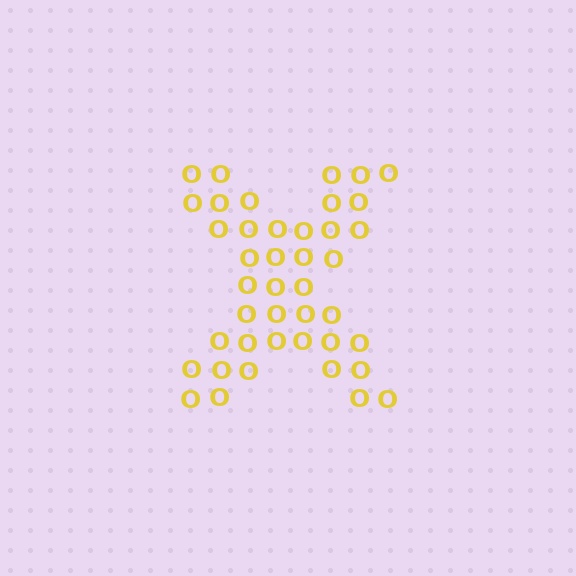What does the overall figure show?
The overall figure shows the letter X.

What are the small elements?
The small elements are letter O's.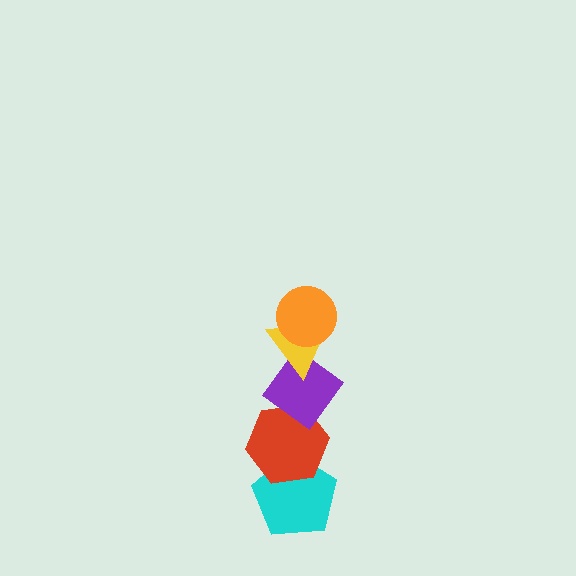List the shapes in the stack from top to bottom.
From top to bottom: the orange circle, the yellow triangle, the purple diamond, the red hexagon, the cyan pentagon.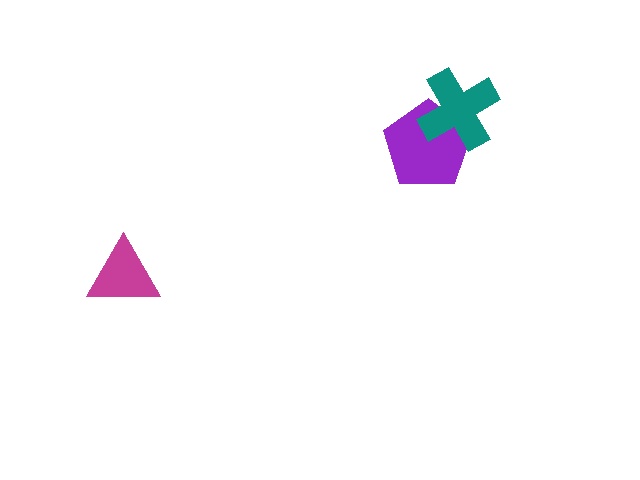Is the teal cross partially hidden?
No, no other shape covers it.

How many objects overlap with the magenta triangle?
0 objects overlap with the magenta triangle.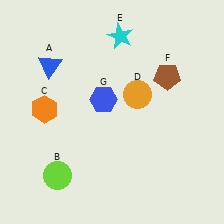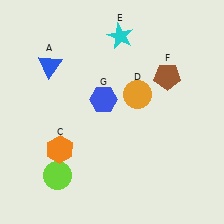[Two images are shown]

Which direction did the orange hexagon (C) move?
The orange hexagon (C) moved down.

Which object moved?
The orange hexagon (C) moved down.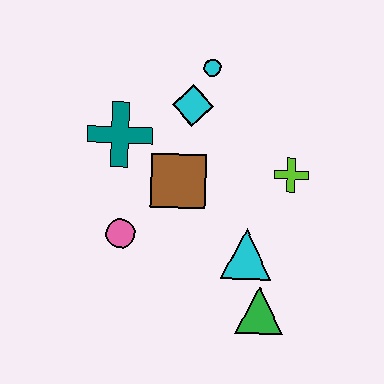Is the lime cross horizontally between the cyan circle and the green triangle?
No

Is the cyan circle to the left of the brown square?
No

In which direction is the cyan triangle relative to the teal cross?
The cyan triangle is to the right of the teal cross.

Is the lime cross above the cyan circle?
No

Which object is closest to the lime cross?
The cyan triangle is closest to the lime cross.